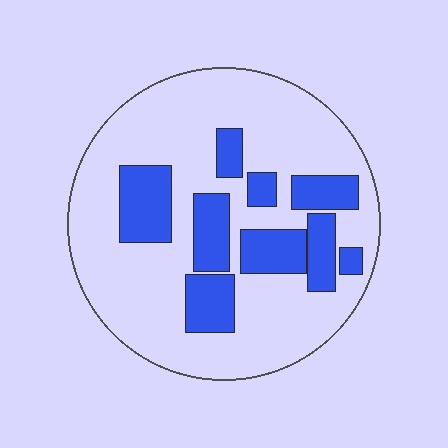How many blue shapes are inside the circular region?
9.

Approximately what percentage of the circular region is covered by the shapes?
Approximately 25%.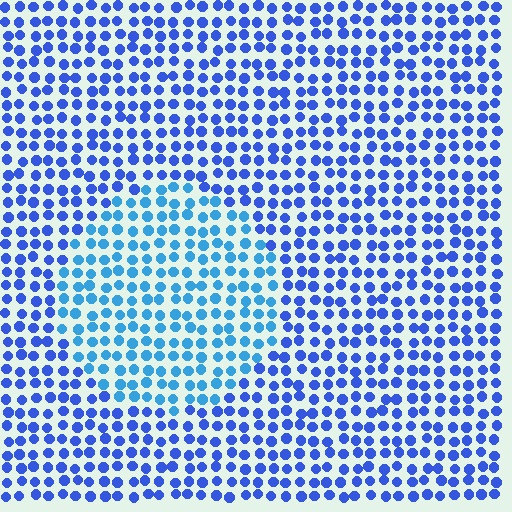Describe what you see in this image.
The image is filled with small blue elements in a uniform arrangement. A circle-shaped region is visible where the elements are tinted to a slightly different hue, forming a subtle color boundary.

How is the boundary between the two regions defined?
The boundary is defined purely by a slight shift in hue (about 27 degrees). Spacing, size, and orientation are identical on both sides.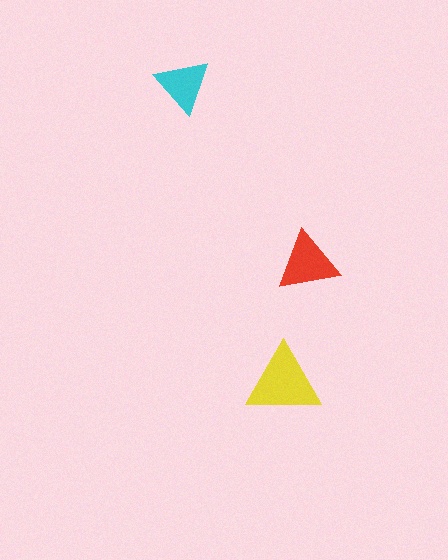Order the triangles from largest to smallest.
the yellow one, the red one, the cyan one.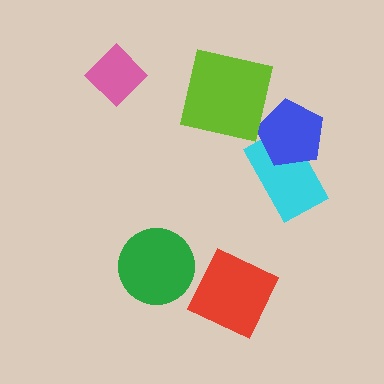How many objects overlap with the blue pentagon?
1 object overlaps with the blue pentagon.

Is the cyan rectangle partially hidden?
Yes, it is partially covered by another shape.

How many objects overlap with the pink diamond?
0 objects overlap with the pink diamond.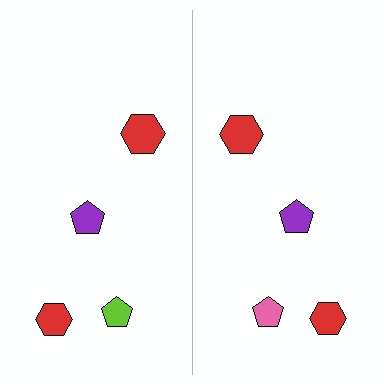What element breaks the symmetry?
The pink pentagon on the right side breaks the symmetry — its mirror counterpart is lime.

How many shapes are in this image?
There are 8 shapes in this image.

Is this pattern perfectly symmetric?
No, the pattern is not perfectly symmetric. The pink pentagon on the right side breaks the symmetry — its mirror counterpart is lime.